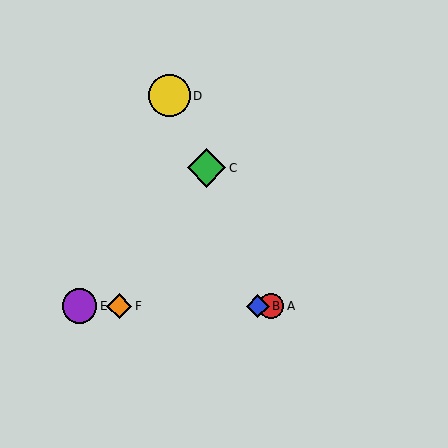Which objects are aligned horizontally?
Objects A, B, E, F are aligned horizontally.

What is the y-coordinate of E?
Object E is at y≈306.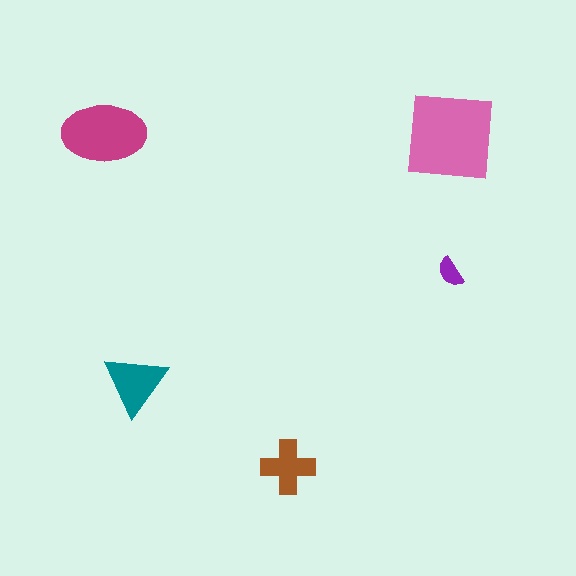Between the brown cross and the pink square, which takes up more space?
The pink square.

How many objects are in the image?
There are 5 objects in the image.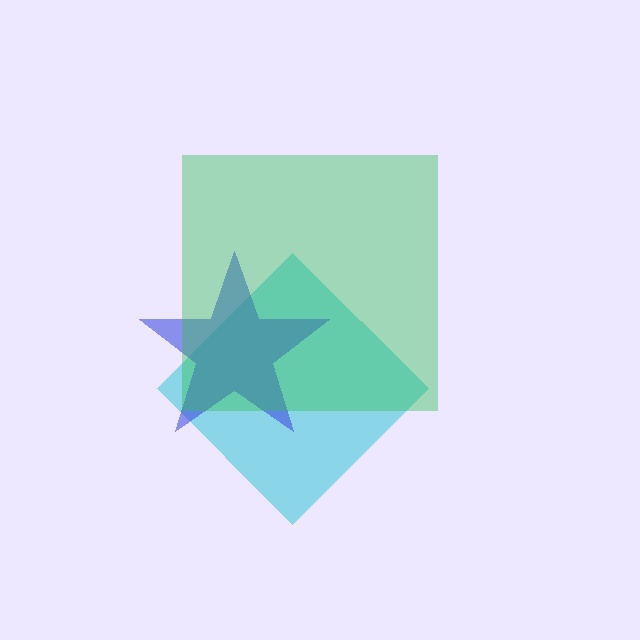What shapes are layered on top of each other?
The layered shapes are: a cyan diamond, a blue star, a green square.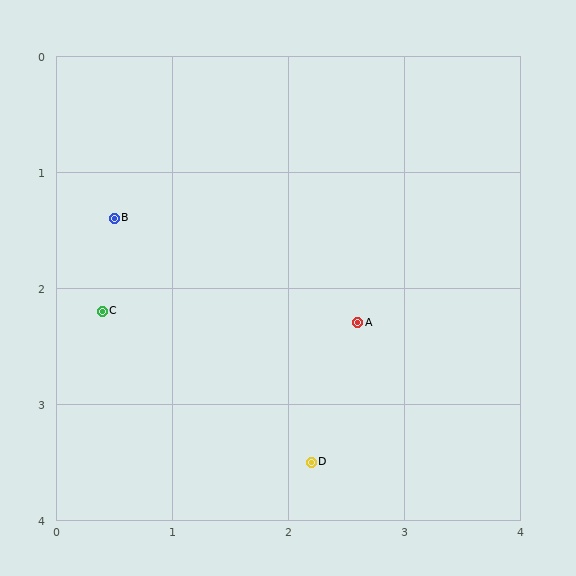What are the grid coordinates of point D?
Point D is at approximately (2.2, 3.5).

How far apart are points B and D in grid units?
Points B and D are about 2.7 grid units apart.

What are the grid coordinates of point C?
Point C is at approximately (0.4, 2.2).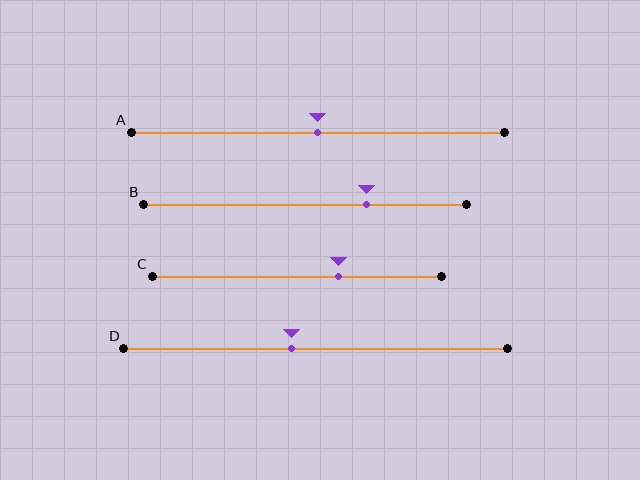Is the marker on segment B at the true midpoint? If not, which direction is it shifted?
No, the marker on segment B is shifted to the right by about 19% of the segment length.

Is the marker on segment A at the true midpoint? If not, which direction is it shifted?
Yes, the marker on segment A is at the true midpoint.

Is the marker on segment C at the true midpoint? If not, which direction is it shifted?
No, the marker on segment C is shifted to the right by about 14% of the segment length.